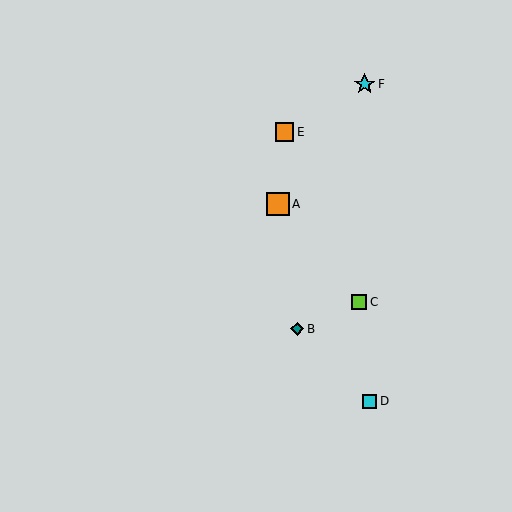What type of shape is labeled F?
Shape F is a cyan star.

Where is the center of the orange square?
The center of the orange square is at (285, 132).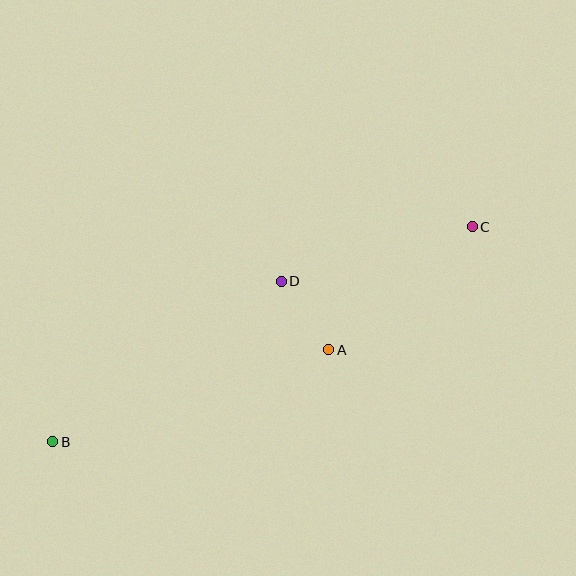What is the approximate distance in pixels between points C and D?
The distance between C and D is approximately 199 pixels.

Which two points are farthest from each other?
Points B and C are farthest from each other.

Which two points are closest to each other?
Points A and D are closest to each other.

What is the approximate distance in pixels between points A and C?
The distance between A and C is approximately 189 pixels.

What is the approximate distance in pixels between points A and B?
The distance between A and B is approximately 291 pixels.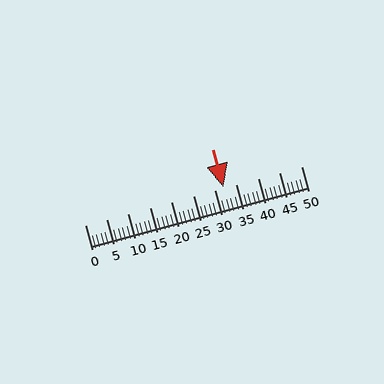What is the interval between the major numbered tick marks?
The major tick marks are spaced 5 units apart.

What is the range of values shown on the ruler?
The ruler shows values from 0 to 50.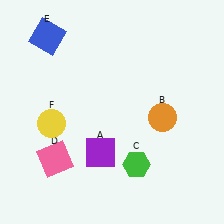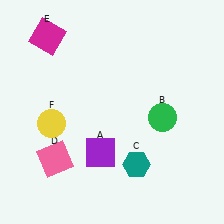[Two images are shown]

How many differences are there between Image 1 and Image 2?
There are 3 differences between the two images.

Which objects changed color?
B changed from orange to green. C changed from green to teal. E changed from blue to magenta.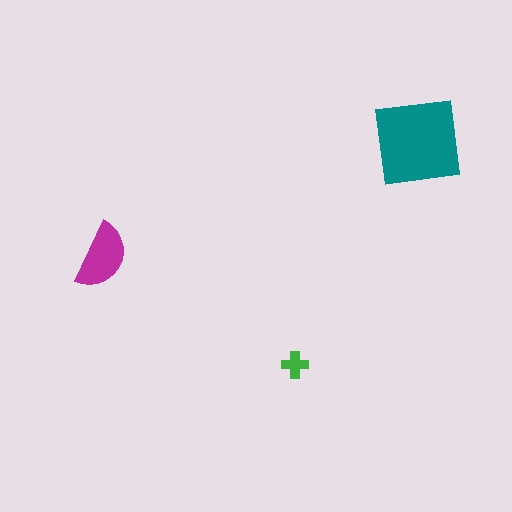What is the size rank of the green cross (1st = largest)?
3rd.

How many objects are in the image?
There are 3 objects in the image.